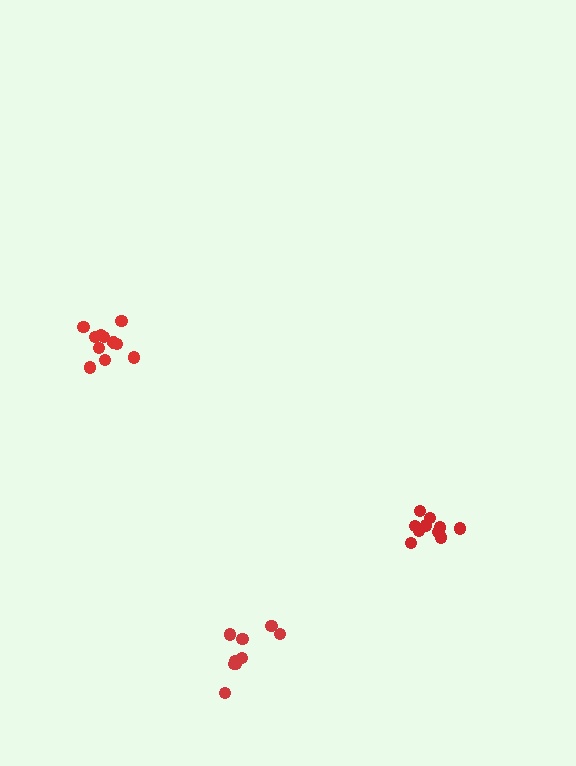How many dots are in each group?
Group 1: 9 dots, Group 2: 10 dots, Group 3: 11 dots (30 total).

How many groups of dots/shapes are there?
There are 3 groups.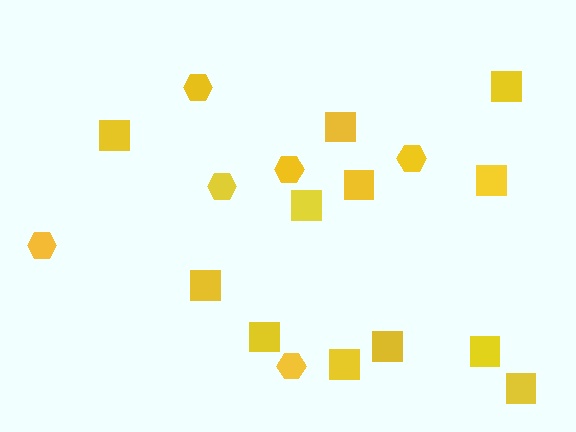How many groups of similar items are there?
There are 2 groups: one group of hexagons (6) and one group of squares (12).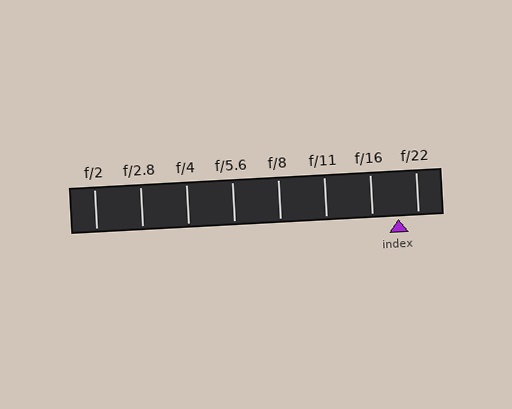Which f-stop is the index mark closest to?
The index mark is closest to f/22.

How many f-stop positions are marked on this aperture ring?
There are 8 f-stop positions marked.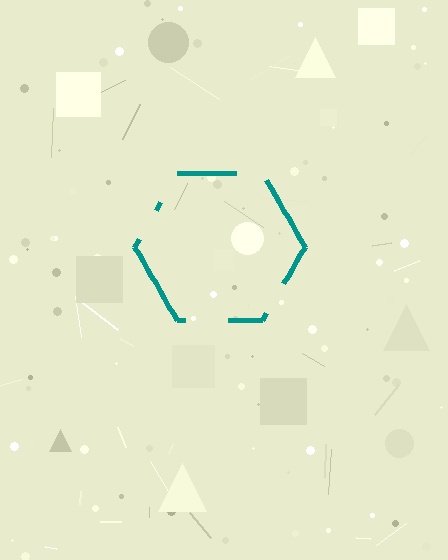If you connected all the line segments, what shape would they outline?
They would outline a hexagon.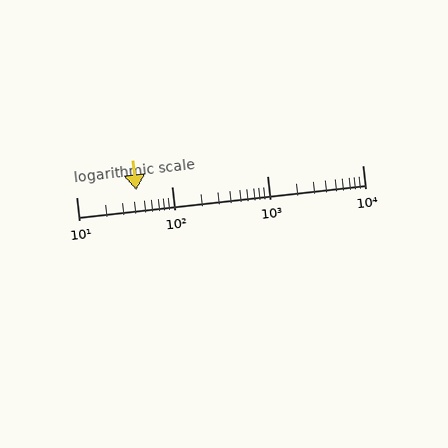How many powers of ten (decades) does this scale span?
The scale spans 3 decades, from 10 to 10000.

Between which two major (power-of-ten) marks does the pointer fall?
The pointer is between 10 and 100.